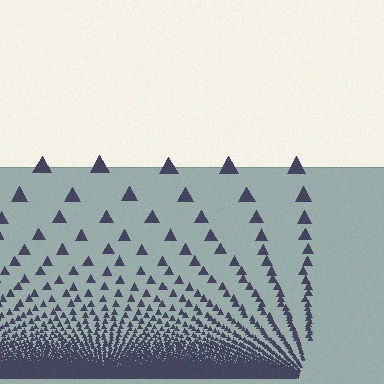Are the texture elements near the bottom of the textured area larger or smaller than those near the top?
Smaller. The gradient is inverted — elements near the bottom are smaller and denser.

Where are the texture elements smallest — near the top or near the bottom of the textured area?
Near the bottom.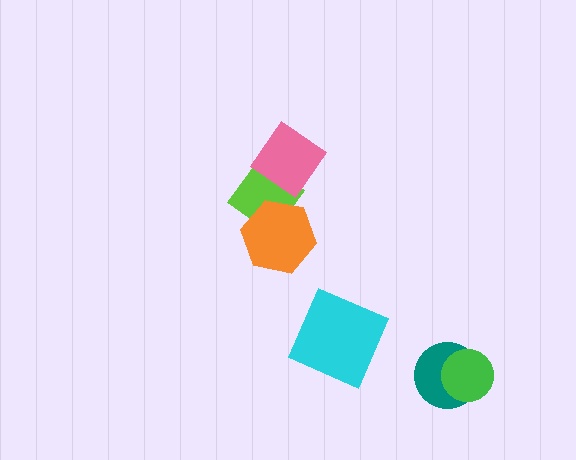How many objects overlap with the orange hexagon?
1 object overlaps with the orange hexagon.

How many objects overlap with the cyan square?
0 objects overlap with the cyan square.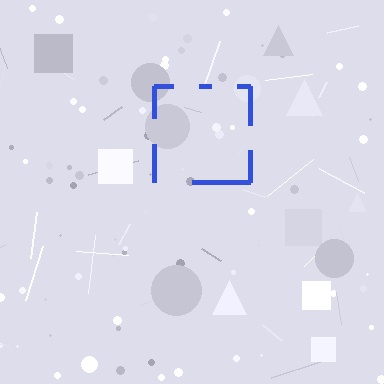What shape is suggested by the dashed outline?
The dashed outline suggests a square.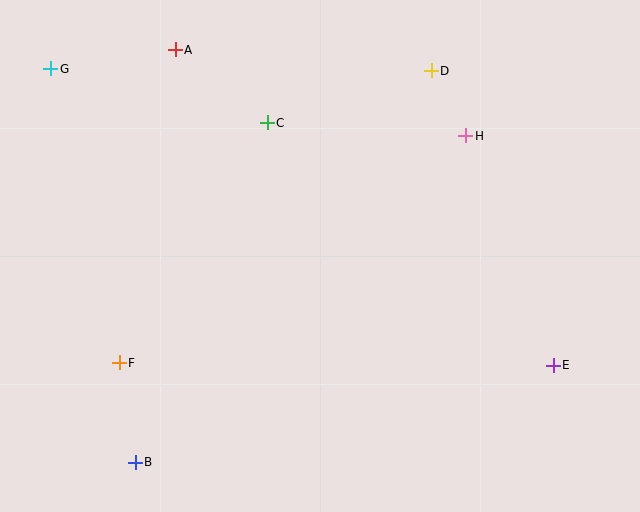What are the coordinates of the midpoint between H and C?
The midpoint between H and C is at (366, 129).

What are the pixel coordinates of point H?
Point H is at (466, 136).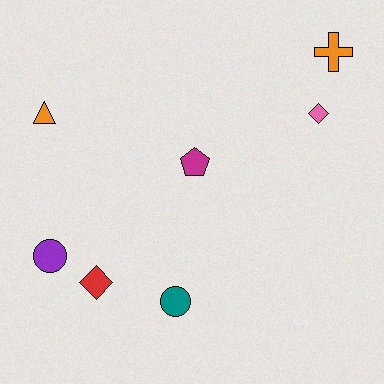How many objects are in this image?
There are 7 objects.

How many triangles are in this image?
There is 1 triangle.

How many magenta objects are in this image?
There is 1 magenta object.